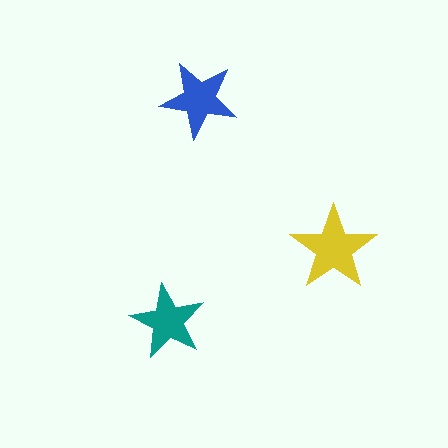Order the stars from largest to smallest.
the yellow one, the blue one, the teal one.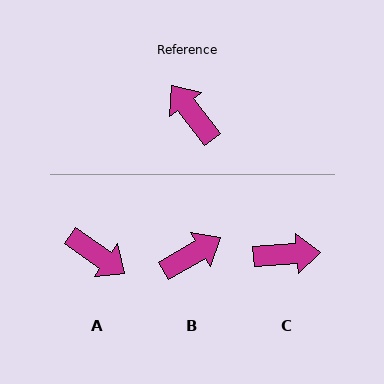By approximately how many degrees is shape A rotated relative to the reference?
Approximately 162 degrees clockwise.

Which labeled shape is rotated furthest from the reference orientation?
A, about 162 degrees away.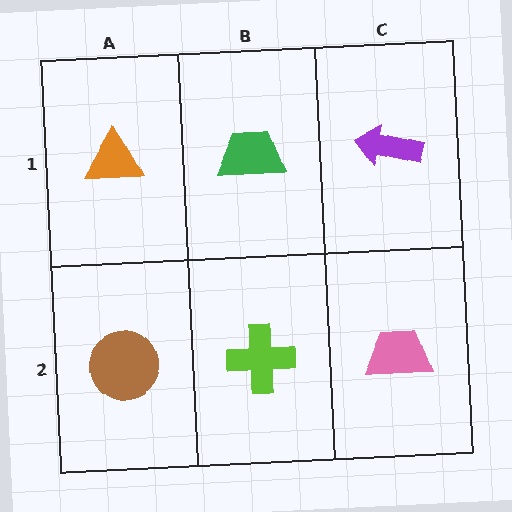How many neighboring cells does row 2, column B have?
3.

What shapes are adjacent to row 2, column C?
A purple arrow (row 1, column C), a lime cross (row 2, column B).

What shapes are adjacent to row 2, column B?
A green trapezoid (row 1, column B), a brown circle (row 2, column A), a pink trapezoid (row 2, column C).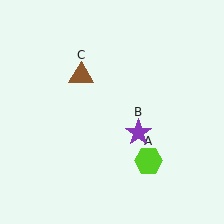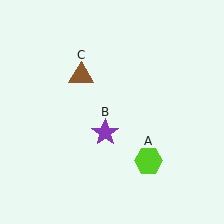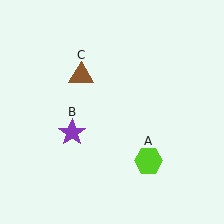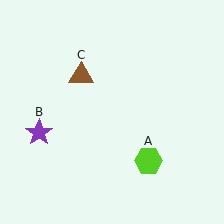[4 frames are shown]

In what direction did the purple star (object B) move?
The purple star (object B) moved left.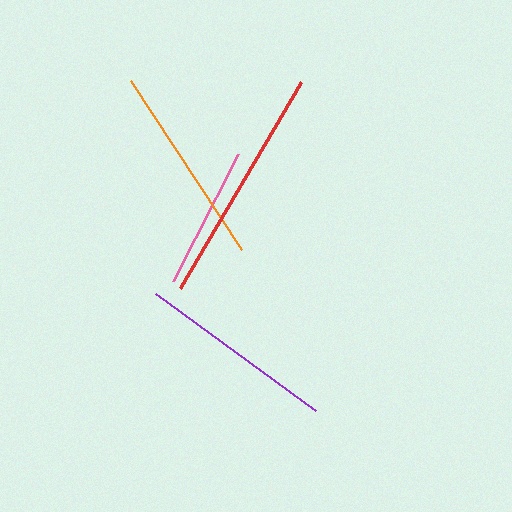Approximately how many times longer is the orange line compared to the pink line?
The orange line is approximately 1.4 times the length of the pink line.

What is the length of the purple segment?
The purple segment is approximately 198 pixels long.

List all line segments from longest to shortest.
From longest to shortest: red, orange, purple, pink.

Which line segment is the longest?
The red line is the longest at approximately 239 pixels.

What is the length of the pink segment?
The pink segment is approximately 142 pixels long.